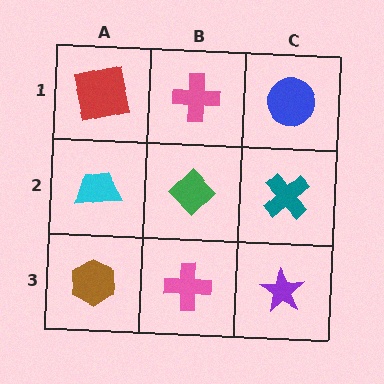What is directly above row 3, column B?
A green diamond.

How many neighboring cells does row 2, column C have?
3.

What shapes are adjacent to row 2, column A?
A red square (row 1, column A), a brown hexagon (row 3, column A), a green diamond (row 2, column B).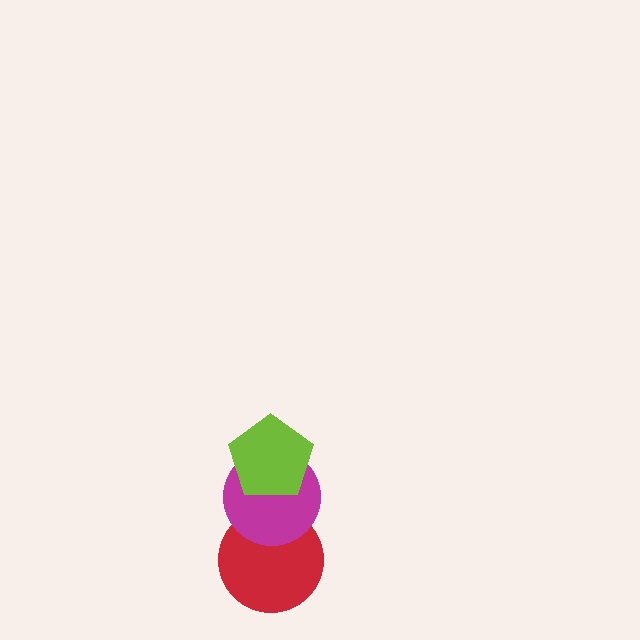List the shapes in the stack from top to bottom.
From top to bottom: the lime pentagon, the magenta circle, the red circle.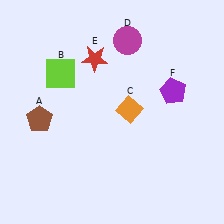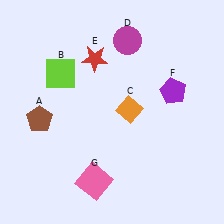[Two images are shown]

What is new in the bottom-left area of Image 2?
A pink square (G) was added in the bottom-left area of Image 2.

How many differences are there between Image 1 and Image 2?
There is 1 difference between the two images.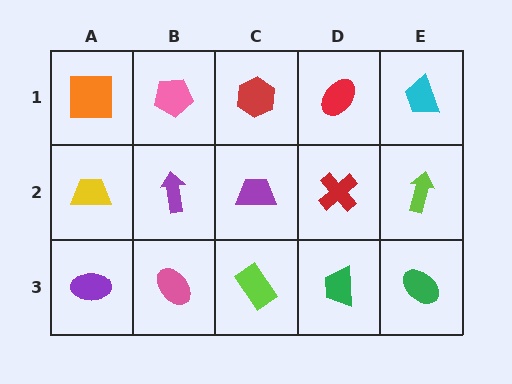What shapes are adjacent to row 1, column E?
A lime arrow (row 2, column E), a red ellipse (row 1, column D).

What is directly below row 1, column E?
A lime arrow.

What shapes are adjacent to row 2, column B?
A pink pentagon (row 1, column B), a pink ellipse (row 3, column B), a yellow trapezoid (row 2, column A), a purple trapezoid (row 2, column C).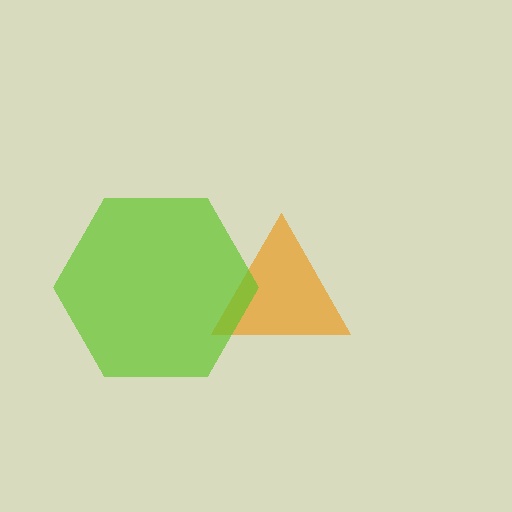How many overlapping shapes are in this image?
There are 2 overlapping shapes in the image.